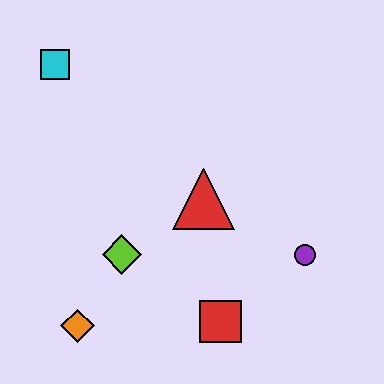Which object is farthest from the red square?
The cyan square is farthest from the red square.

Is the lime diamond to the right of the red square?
No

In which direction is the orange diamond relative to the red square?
The orange diamond is to the left of the red square.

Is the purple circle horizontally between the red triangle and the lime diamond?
No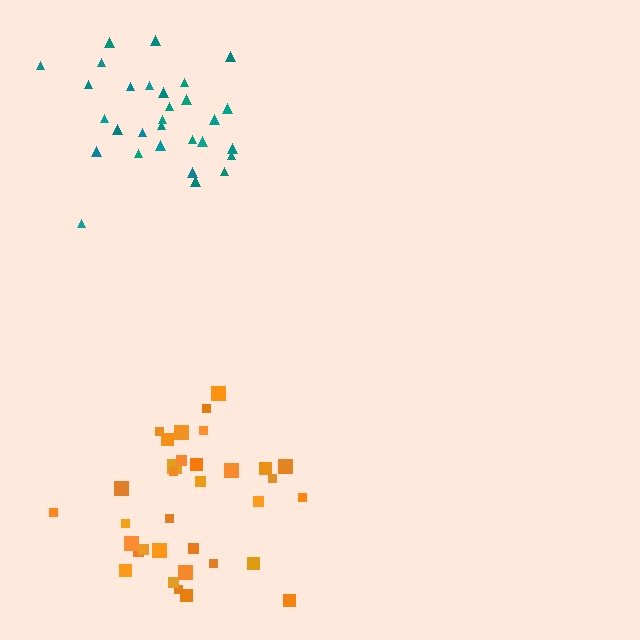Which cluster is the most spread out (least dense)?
Teal.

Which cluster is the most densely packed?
Orange.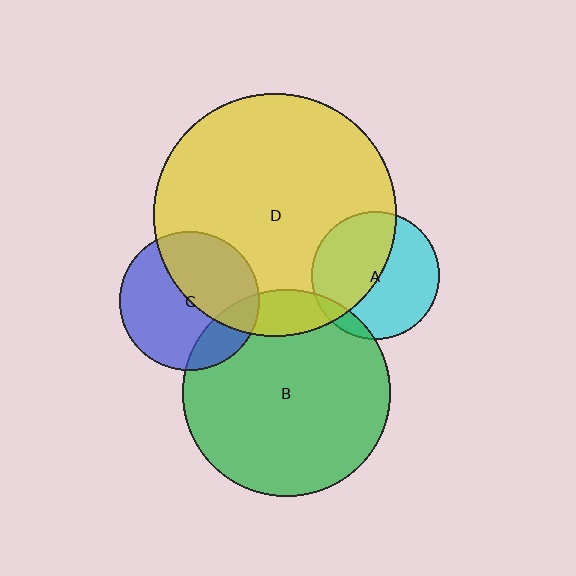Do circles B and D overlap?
Yes.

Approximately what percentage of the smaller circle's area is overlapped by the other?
Approximately 15%.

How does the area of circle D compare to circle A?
Approximately 3.6 times.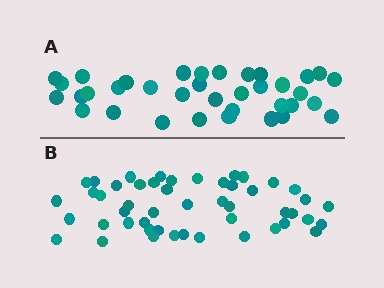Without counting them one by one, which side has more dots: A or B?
Region B (the bottom region) has more dots.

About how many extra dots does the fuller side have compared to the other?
Region B has approximately 15 more dots than region A.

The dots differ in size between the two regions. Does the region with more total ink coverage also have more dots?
No. Region A has more total ink coverage because its dots are larger, but region B actually contains more individual dots. Total area can be misleading — the number of items is what matters here.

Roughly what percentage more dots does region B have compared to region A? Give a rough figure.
About 35% more.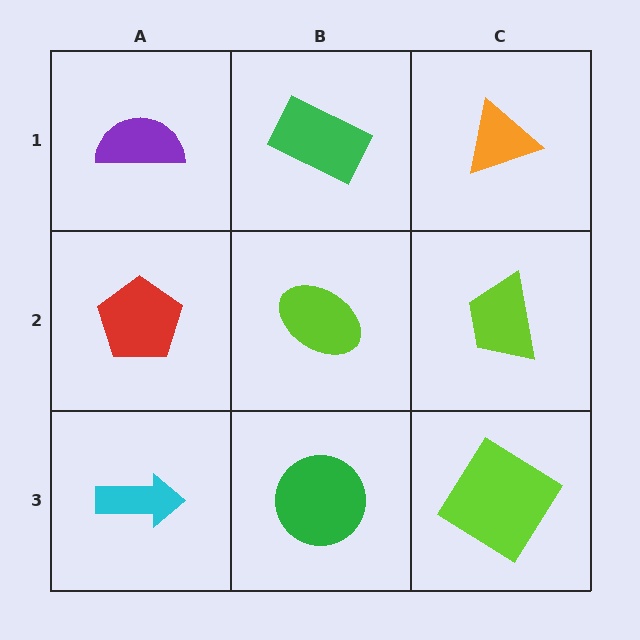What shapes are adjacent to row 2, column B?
A green rectangle (row 1, column B), a green circle (row 3, column B), a red pentagon (row 2, column A), a lime trapezoid (row 2, column C).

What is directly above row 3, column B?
A lime ellipse.